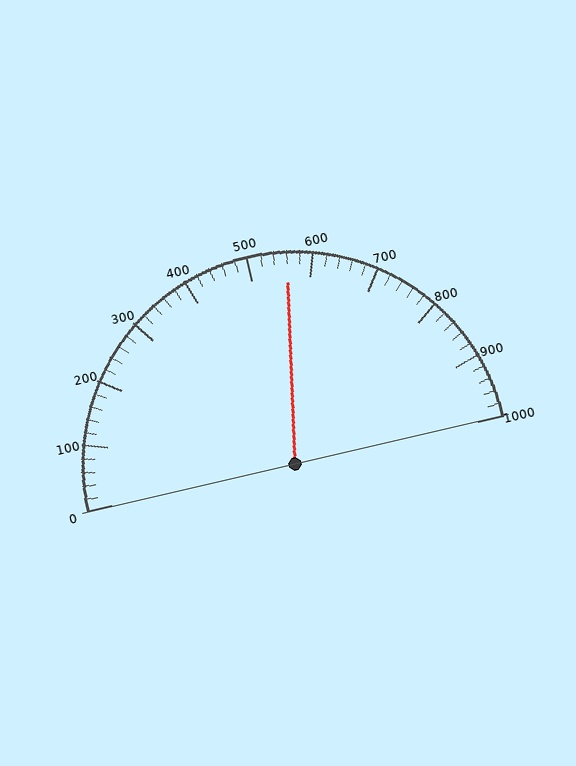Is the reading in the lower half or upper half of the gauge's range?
The reading is in the upper half of the range (0 to 1000).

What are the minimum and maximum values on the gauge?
The gauge ranges from 0 to 1000.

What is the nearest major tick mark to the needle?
The nearest major tick mark is 600.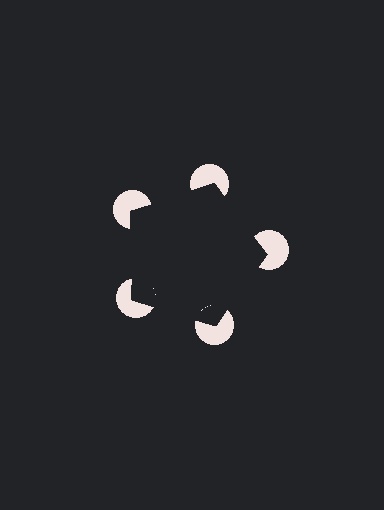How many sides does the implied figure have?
5 sides.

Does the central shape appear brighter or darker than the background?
It typically appears slightly darker than the background, even though no actual brightness change is drawn.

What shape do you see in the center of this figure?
An illusory pentagon — its edges are inferred from the aligned wedge cuts in the pac-man discs, not physically drawn.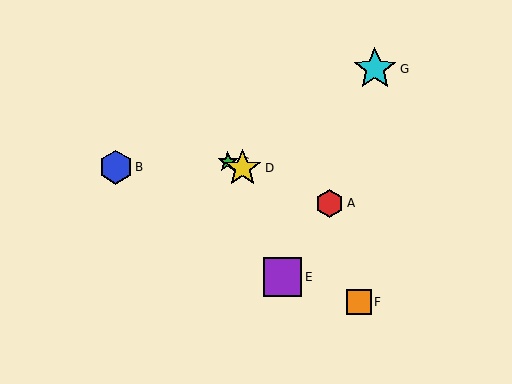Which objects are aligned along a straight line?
Objects A, C, D are aligned along a straight line.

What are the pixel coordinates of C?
Object C is at (228, 162).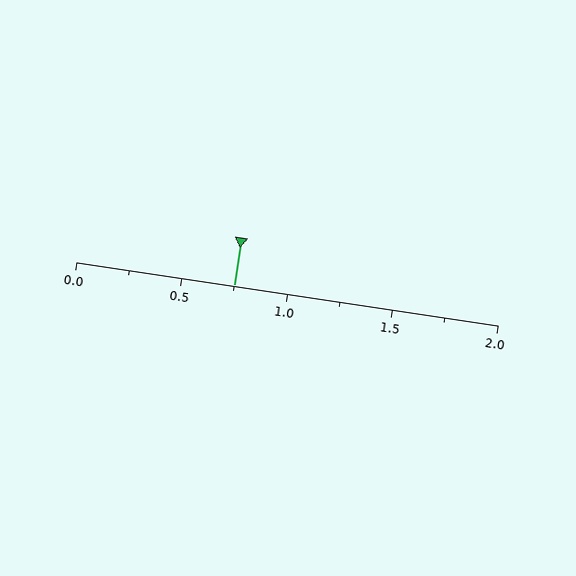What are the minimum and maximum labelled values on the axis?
The axis runs from 0.0 to 2.0.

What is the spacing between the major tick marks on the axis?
The major ticks are spaced 0.5 apart.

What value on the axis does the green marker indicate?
The marker indicates approximately 0.75.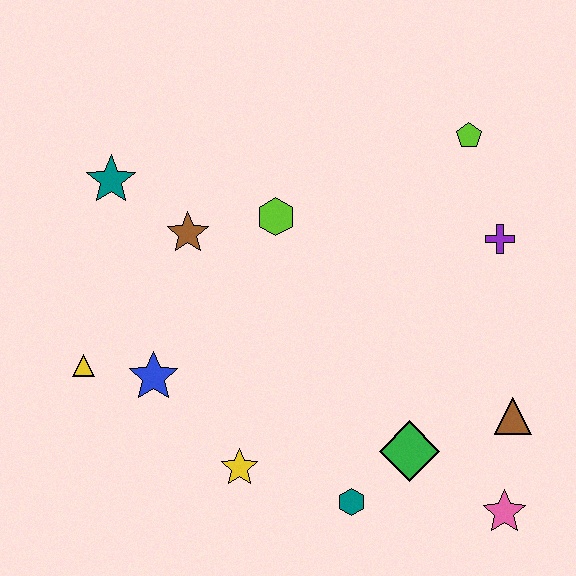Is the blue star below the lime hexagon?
Yes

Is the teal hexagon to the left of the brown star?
No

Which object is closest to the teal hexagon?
The green diamond is closest to the teal hexagon.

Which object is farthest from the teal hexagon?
The teal star is farthest from the teal hexagon.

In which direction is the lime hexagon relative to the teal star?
The lime hexagon is to the right of the teal star.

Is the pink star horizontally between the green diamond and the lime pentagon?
No